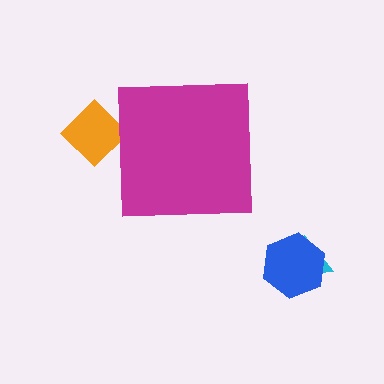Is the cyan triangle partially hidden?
No, the cyan triangle is fully visible.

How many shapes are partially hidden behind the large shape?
1 shape is partially hidden.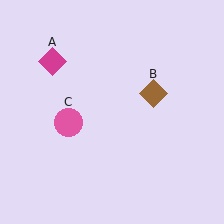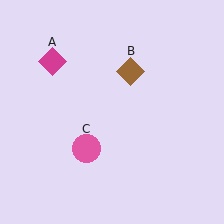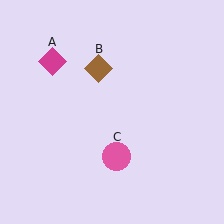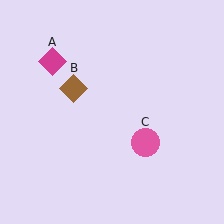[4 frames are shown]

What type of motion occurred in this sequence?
The brown diamond (object B), pink circle (object C) rotated counterclockwise around the center of the scene.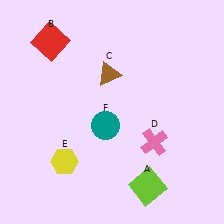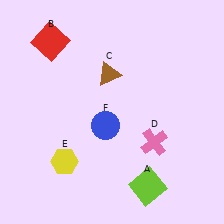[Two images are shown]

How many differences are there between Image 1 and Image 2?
There is 1 difference between the two images.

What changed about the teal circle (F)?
In Image 1, F is teal. In Image 2, it changed to blue.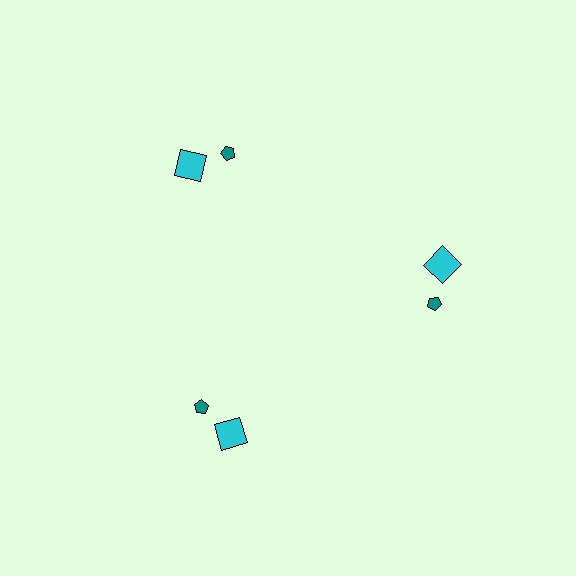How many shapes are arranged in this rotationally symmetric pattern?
There are 6 shapes, arranged in 3 groups of 2.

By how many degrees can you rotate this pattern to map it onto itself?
The pattern maps onto itself every 120 degrees of rotation.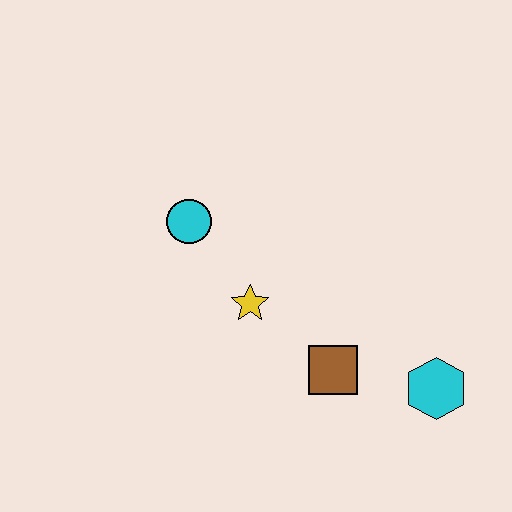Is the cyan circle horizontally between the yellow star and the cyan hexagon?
No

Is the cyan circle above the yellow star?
Yes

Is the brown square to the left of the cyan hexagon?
Yes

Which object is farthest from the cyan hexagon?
The cyan circle is farthest from the cyan hexagon.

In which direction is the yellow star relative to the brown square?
The yellow star is to the left of the brown square.